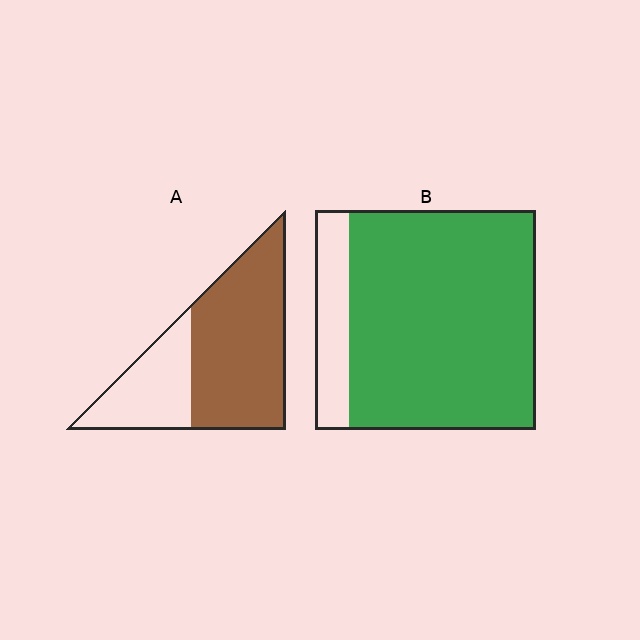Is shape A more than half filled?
Yes.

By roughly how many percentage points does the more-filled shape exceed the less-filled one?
By roughly 15 percentage points (B over A).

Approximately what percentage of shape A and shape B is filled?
A is approximately 70% and B is approximately 85%.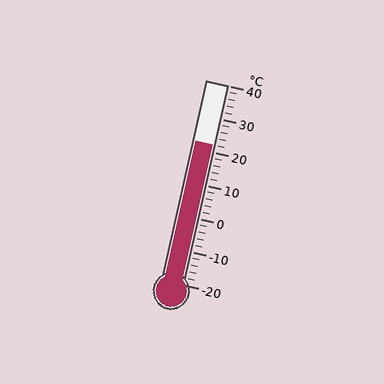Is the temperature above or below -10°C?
The temperature is above -10°C.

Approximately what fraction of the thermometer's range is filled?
The thermometer is filled to approximately 70% of its range.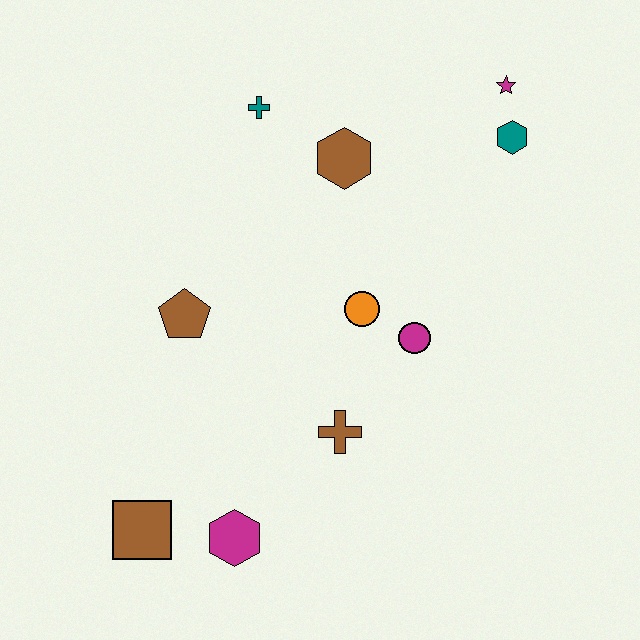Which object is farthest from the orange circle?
The brown square is farthest from the orange circle.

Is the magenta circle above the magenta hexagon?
Yes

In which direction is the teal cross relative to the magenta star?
The teal cross is to the left of the magenta star.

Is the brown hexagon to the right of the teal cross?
Yes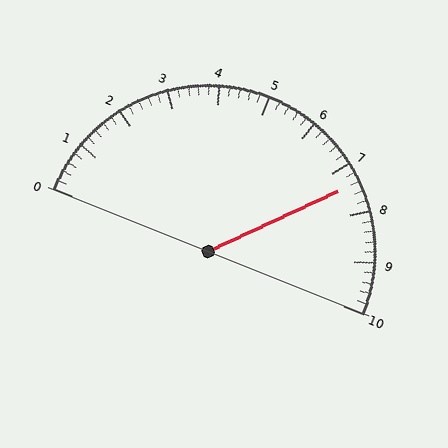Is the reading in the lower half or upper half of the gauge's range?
The reading is in the upper half of the range (0 to 10).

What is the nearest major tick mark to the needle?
The nearest major tick mark is 7.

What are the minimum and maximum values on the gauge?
The gauge ranges from 0 to 10.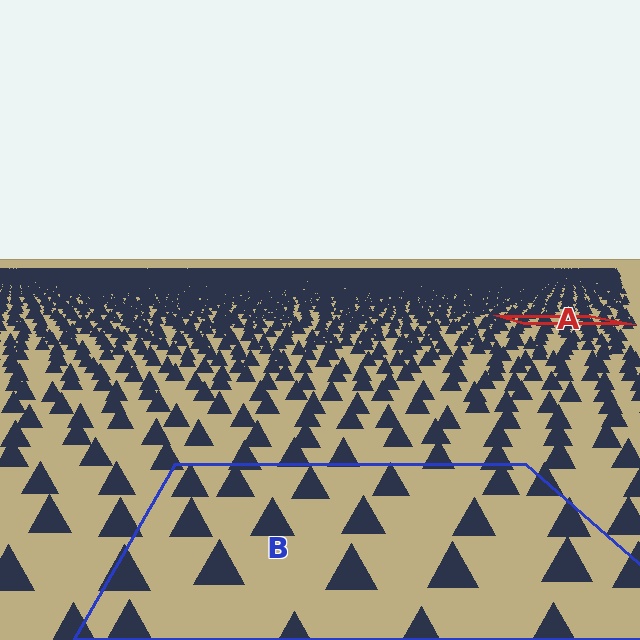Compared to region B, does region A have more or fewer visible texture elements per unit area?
Region A has more texture elements per unit area — they are packed more densely because it is farther away.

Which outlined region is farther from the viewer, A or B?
Region A is farther from the viewer — the texture elements inside it appear smaller and more densely packed.